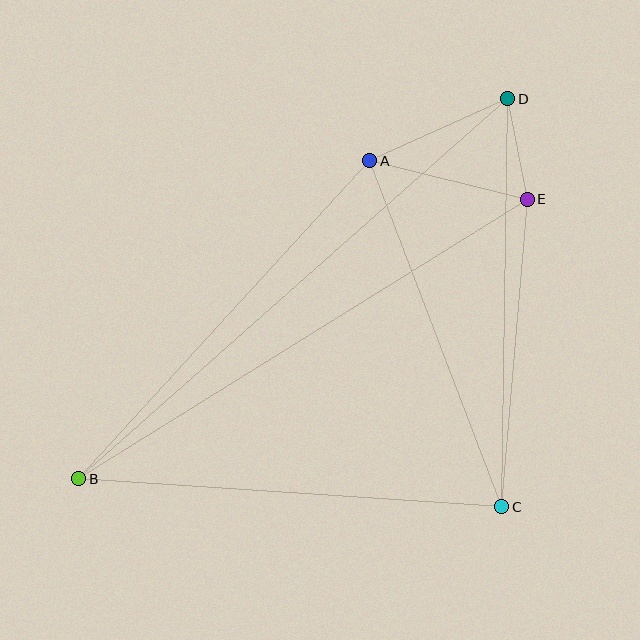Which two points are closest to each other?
Points D and E are closest to each other.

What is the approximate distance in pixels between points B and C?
The distance between B and C is approximately 424 pixels.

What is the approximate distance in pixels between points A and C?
The distance between A and C is approximately 370 pixels.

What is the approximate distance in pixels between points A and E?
The distance between A and E is approximately 162 pixels.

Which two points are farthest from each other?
Points B and D are farthest from each other.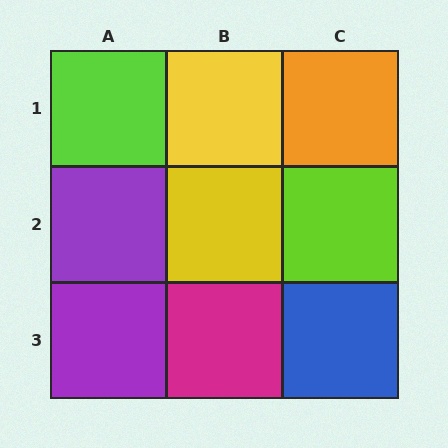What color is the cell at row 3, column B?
Magenta.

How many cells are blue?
1 cell is blue.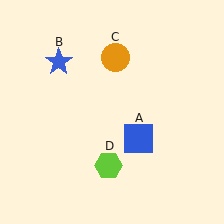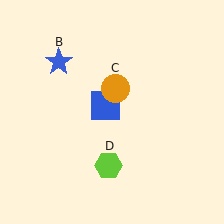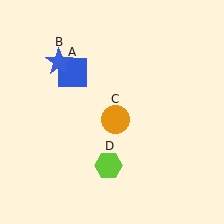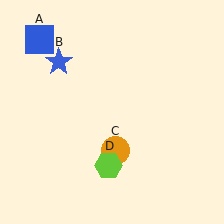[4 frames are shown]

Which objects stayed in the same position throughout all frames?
Blue star (object B) and lime hexagon (object D) remained stationary.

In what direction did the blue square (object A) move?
The blue square (object A) moved up and to the left.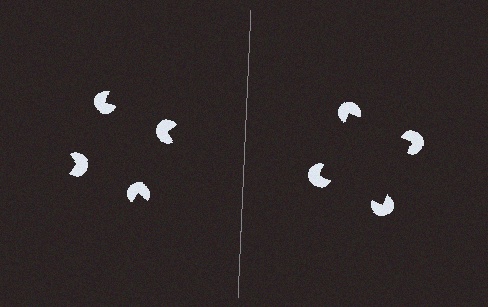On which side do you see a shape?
An illusory square appears on the right side. On the left side the wedge cuts are rotated, so no coherent shape forms.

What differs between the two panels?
The pac-man discs are positioned identically on both sides; only the wedge orientations differ. On the right they align to a square; on the left they are misaligned.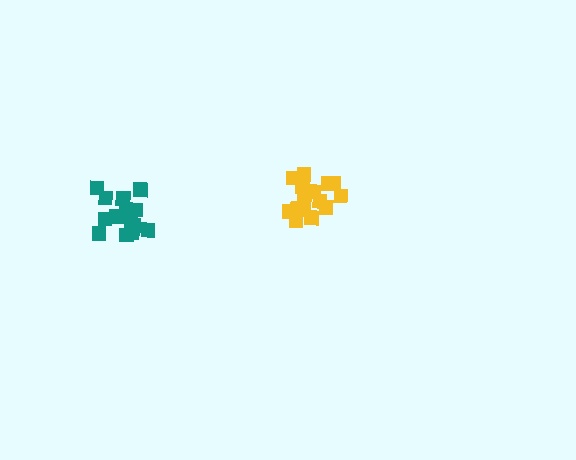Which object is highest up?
The yellow cluster is topmost.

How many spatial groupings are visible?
There are 2 spatial groupings.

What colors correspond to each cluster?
The clusters are colored: yellow, teal.